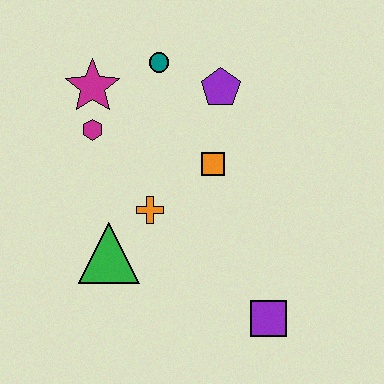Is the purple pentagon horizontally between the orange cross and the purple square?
Yes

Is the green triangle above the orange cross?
No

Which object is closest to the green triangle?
The orange cross is closest to the green triangle.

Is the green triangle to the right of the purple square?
No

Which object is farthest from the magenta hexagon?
The purple square is farthest from the magenta hexagon.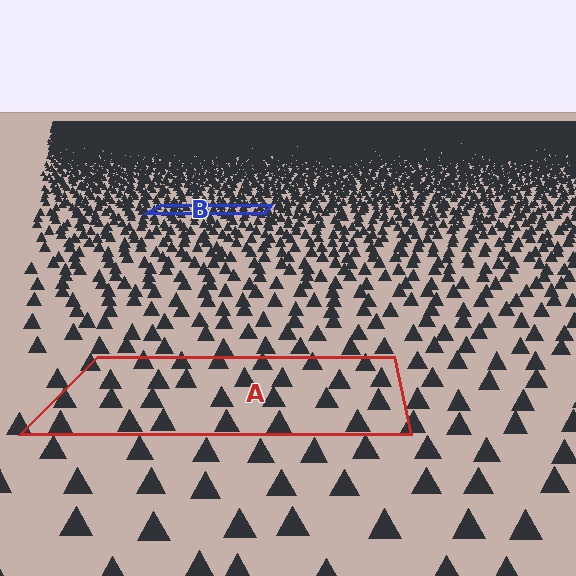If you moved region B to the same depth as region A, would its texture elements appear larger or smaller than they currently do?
They would appear larger. At a closer depth, the same texture elements are projected at a bigger on-screen size.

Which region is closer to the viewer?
Region A is closer. The texture elements there are larger and more spread out.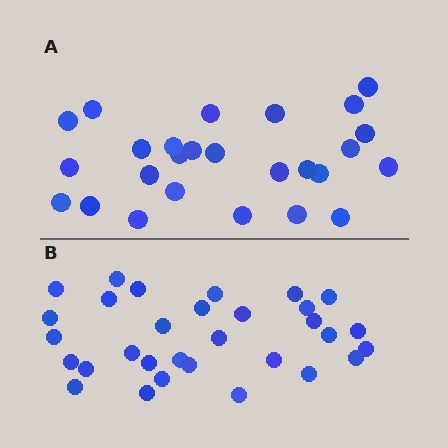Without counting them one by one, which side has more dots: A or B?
Region B (the bottom region) has more dots.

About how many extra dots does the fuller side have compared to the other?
Region B has about 5 more dots than region A.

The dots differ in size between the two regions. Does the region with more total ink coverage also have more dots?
No. Region A has more total ink coverage because its dots are larger, but region B actually contains more individual dots. Total area can be misleading — the number of items is what matters here.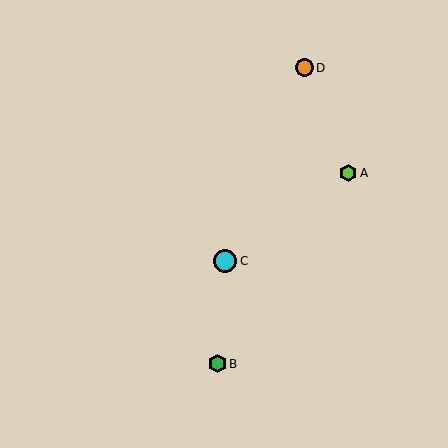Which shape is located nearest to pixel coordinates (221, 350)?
The green hexagon (labeled B) at (217, 364) is nearest to that location.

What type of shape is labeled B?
Shape B is a green hexagon.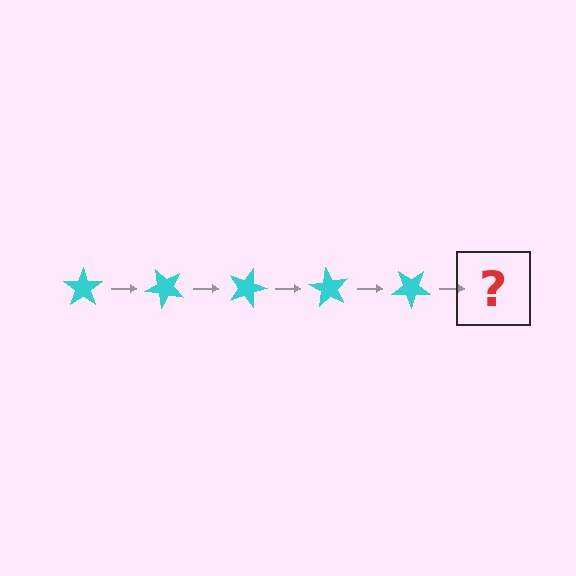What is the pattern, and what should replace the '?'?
The pattern is that the star rotates 45 degrees each step. The '?' should be a cyan star rotated 225 degrees.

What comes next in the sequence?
The next element should be a cyan star rotated 225 degrees.